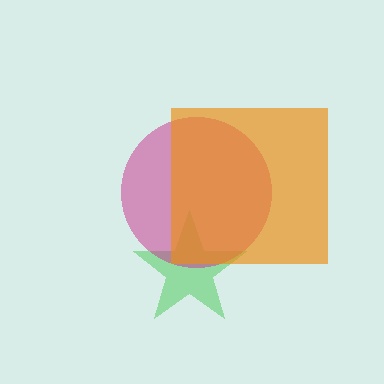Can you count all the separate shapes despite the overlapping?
Yes, there are 3 separate shapes.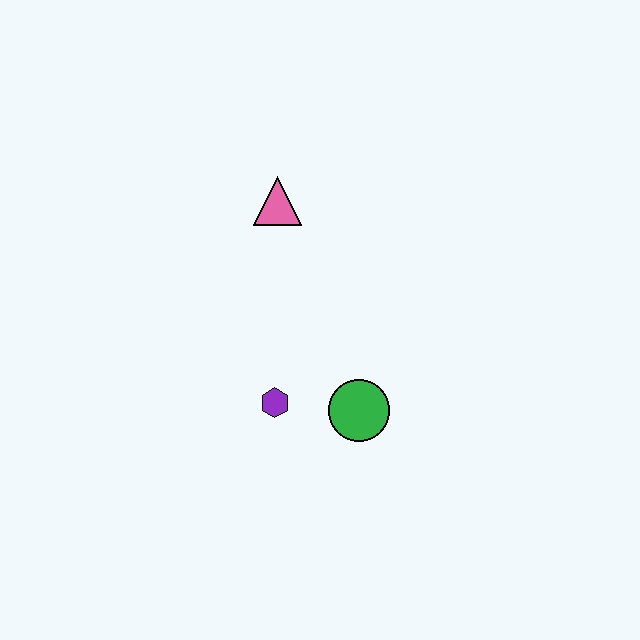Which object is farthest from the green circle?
The pink triangle is farthest from the green circle.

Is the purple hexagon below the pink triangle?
Yes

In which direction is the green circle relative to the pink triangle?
The green circle is below the pink triangle.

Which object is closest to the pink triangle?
The purple hexagon is closest to the pink triangle.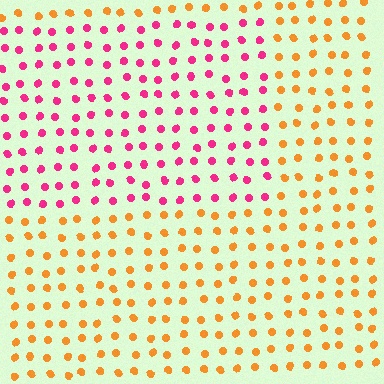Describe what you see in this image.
The image is filled with small orange elements in a uniform arrangement. A rectangle-shaped region is visible where the elements are tinted to a slightly different hue, forming a subtle color boundary.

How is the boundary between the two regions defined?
The boundary is defined purely by a slight shift in hue (about 60 degrees). Spacing, size, and orientation are identical on both sides.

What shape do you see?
I see a rectangle.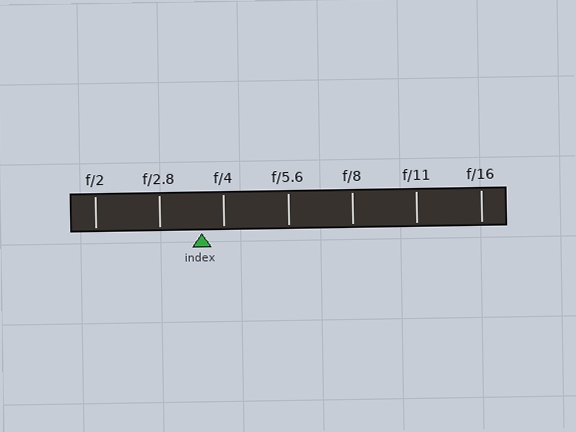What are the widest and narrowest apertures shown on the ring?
The widest aperture shown is f/2 and the narrowest is f/16.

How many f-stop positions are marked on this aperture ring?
There are 7 f-stop positions marked.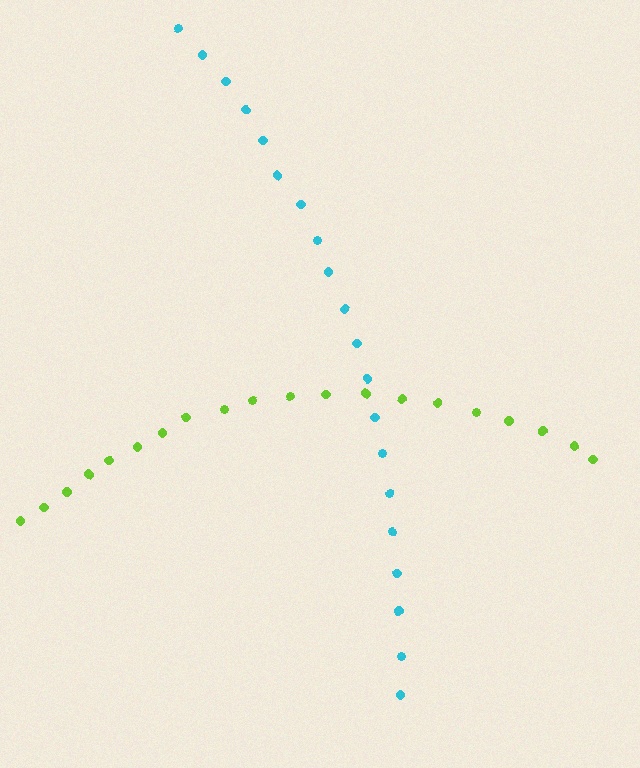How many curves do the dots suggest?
There are 2 distinct paths.